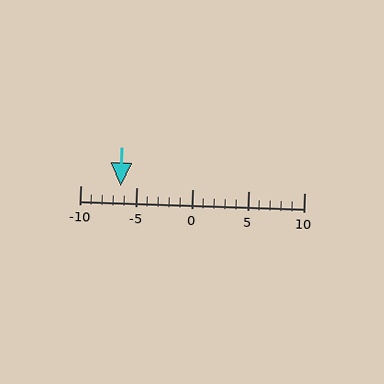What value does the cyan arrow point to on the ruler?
The cyan arrow points to approximately -6.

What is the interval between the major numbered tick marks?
The major tick marks are spaced 5 units apart.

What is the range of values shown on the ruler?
The ruler shows values from -10 to 10.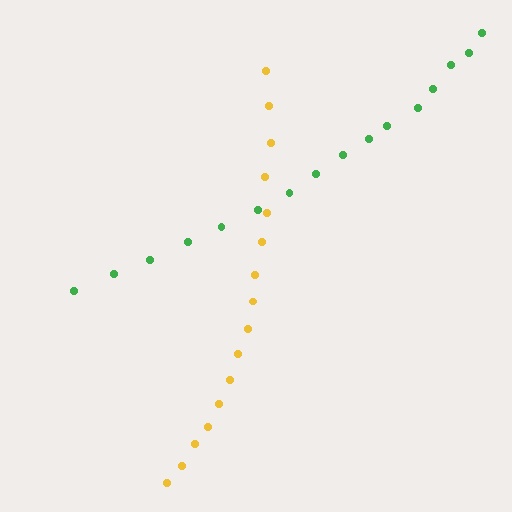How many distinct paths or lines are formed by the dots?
There are 2 distinct paths.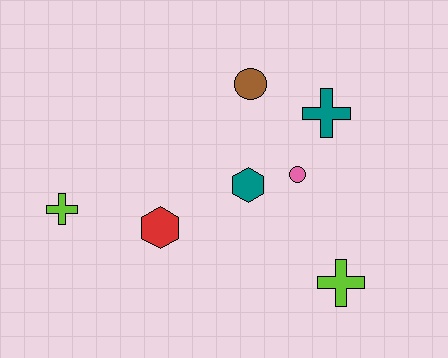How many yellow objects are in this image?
There are no yellow objects.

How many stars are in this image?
There are no stars.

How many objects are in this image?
There are 7 objects.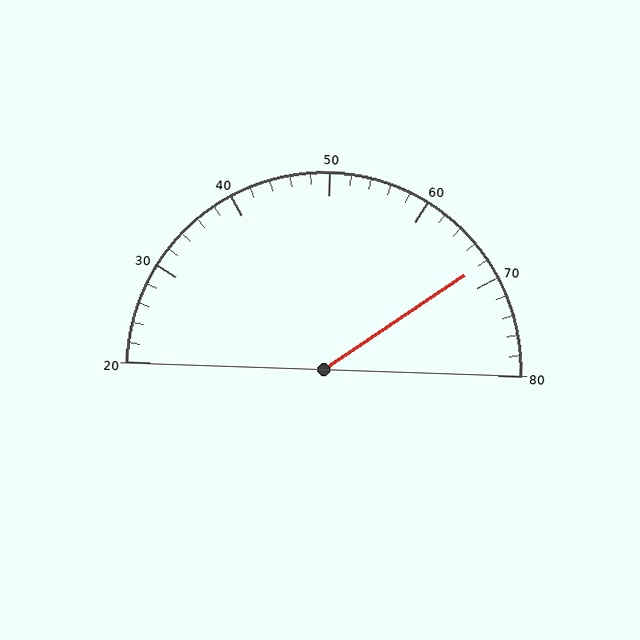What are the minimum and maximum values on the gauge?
The gauge ranges from 20 to 80.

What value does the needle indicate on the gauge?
The needle indicates approximately 68.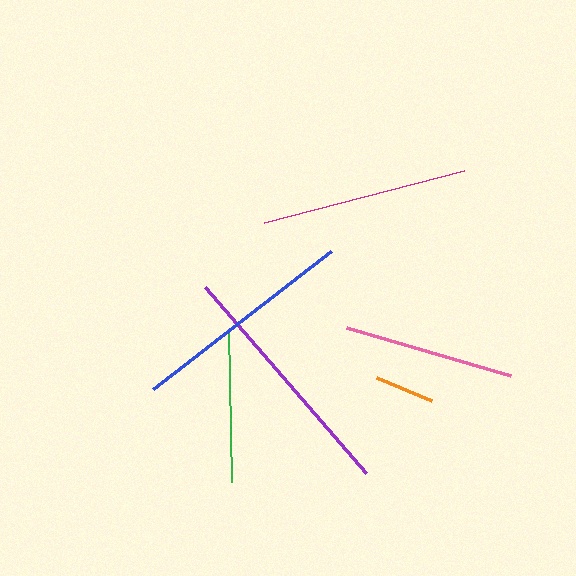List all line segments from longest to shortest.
From longest to shortest: purple, blue, magenta, pink, green, orange.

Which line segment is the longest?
The purple line is the longest at approximately 247 pixels.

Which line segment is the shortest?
The orange line is the shortest at approximately 60 pixels.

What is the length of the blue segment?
The blue segment is approximately 226 pixels long.